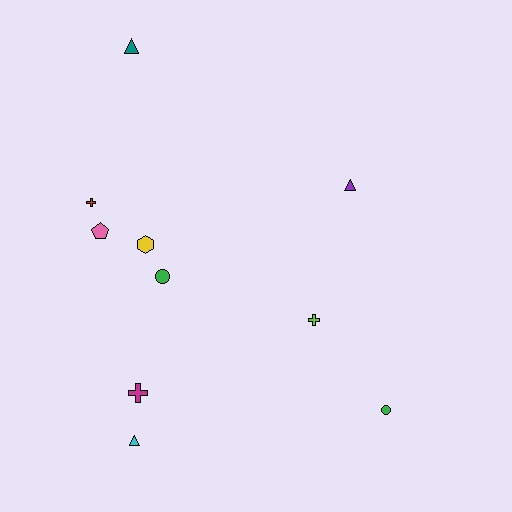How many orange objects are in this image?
There are no orange objects.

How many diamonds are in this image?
There are no diamonds.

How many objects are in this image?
There are 10 objects.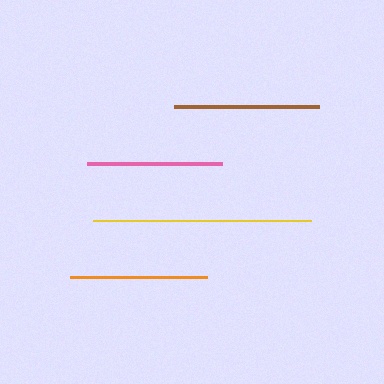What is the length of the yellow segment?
The yellow segment is approximately 218 pixels long.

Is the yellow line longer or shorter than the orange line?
The yellow line is longer than the orange line.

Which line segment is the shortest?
The pink line is the shortest at approximately 135 pixels.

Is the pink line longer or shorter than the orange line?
The orange line is longer than the pink line.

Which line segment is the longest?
The yellow line is the longest at approximately 218 pixels.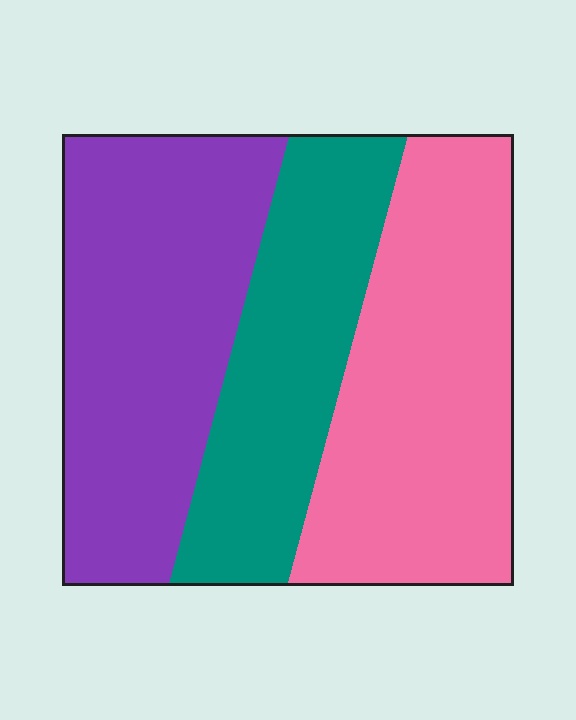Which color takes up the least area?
Teal, at roughly 25%.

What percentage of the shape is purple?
Purple takes up about three eighths (3/8) of the shape.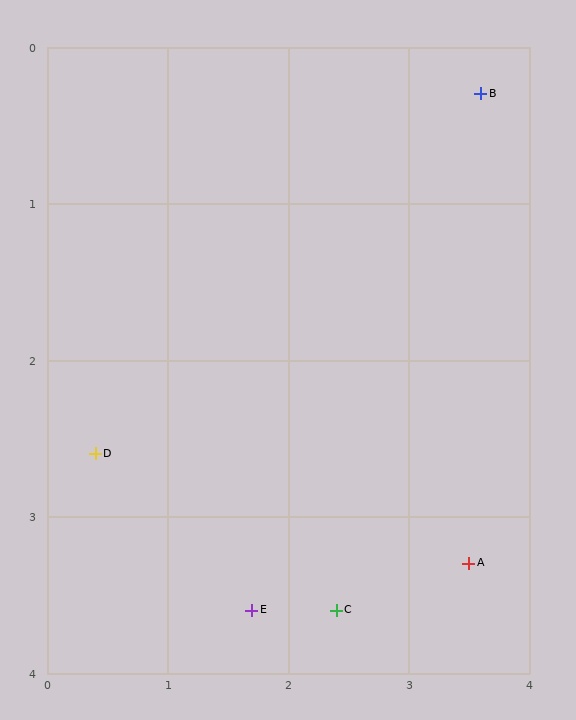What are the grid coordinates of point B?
Point B is at approximately (3.6, 0.3).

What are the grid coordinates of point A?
Point A is at approximately (3.5, 3.3).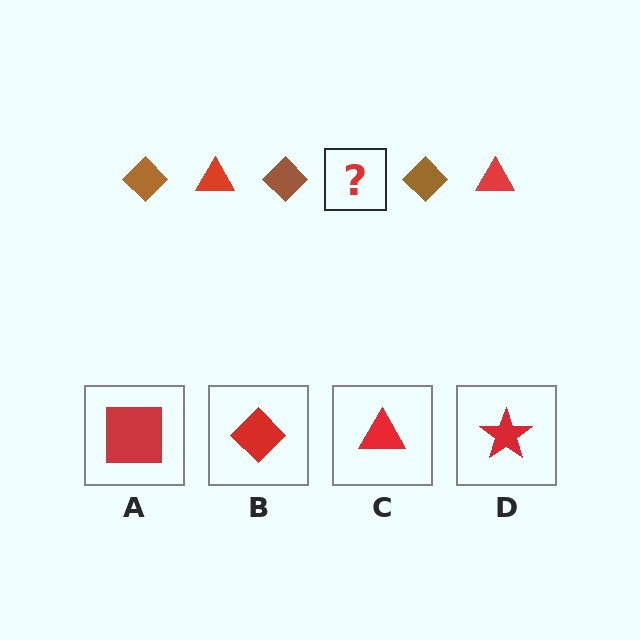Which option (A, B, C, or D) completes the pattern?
C.